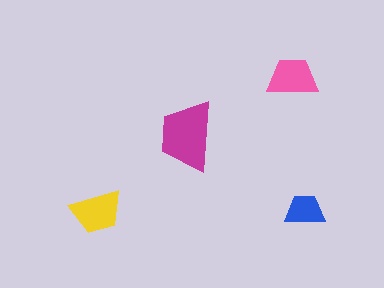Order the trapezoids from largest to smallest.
the magenta one, the yellow one, the pink one, the blue one.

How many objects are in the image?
There are 4 objects in the image.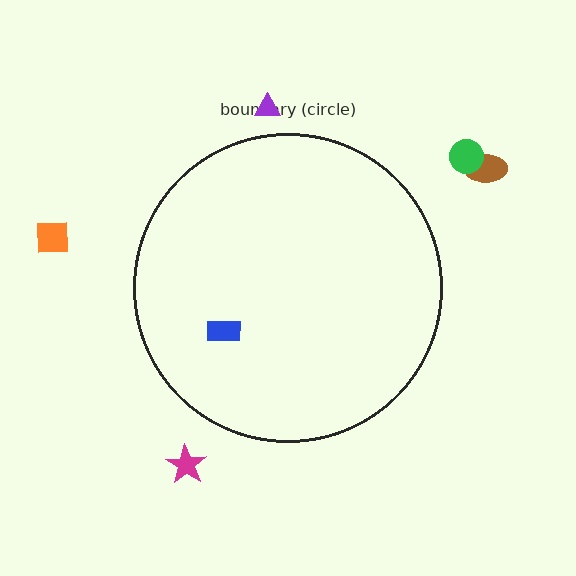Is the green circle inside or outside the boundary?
Outside.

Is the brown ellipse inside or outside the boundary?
Outside.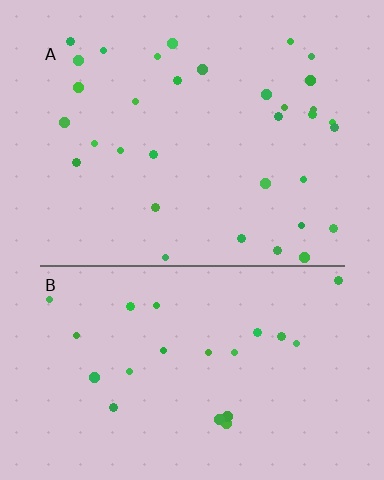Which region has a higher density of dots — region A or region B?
A (the top).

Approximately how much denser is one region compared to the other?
Approximately 1.5× — region A over region B.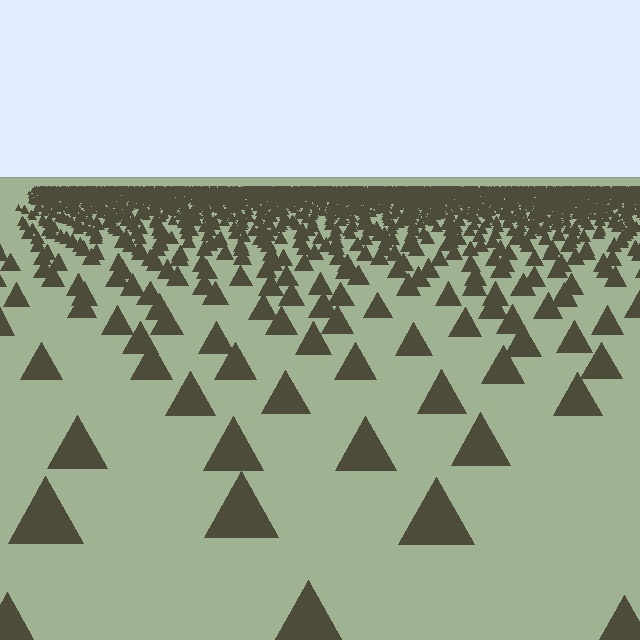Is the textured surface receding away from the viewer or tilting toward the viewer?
The surface is receding away from the viewer. Texture elements get smaller and denser toward the top.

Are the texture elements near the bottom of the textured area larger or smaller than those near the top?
Larger. Near the bottom, elements are closer to the viewer and appear at a bigger on-screen size.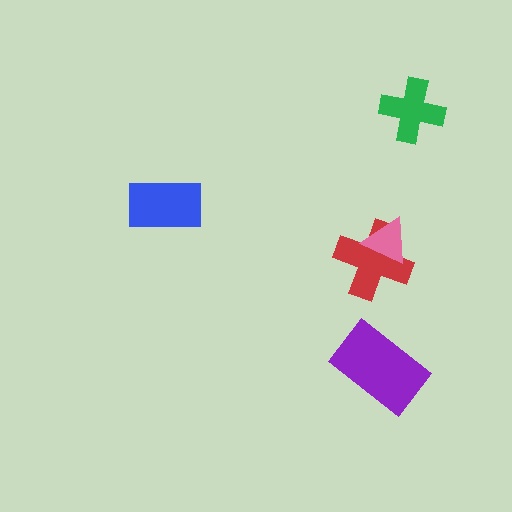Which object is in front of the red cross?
The pink triangle is in front of the red cross.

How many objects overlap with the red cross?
1 object overlaps with the red cross.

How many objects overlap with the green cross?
0 objects overlap with the green cross.